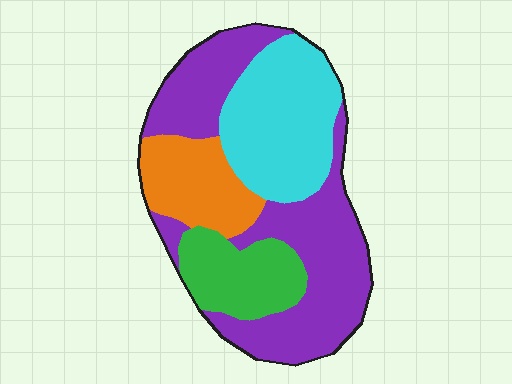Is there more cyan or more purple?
Purple.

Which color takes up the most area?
Purple, at roughly 45%.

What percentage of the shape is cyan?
Cyan takes up between a quarter and a half of the shape.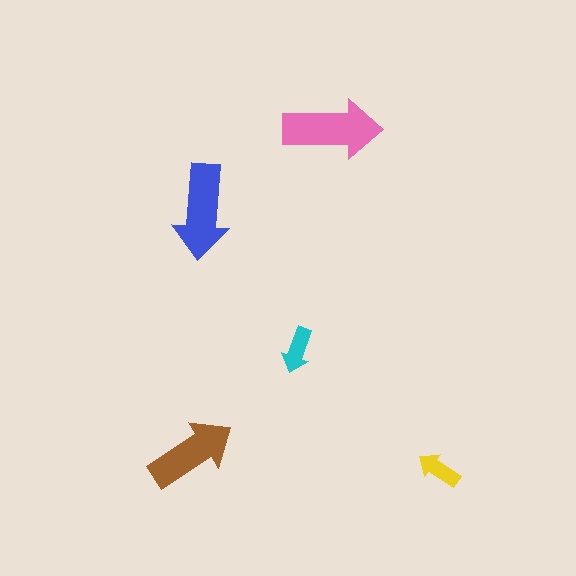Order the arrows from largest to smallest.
the pink one, the blue one, the brown one, the cyan one, the yellow one.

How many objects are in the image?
There are 5 objects in the image.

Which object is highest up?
The pink arrow is topmost.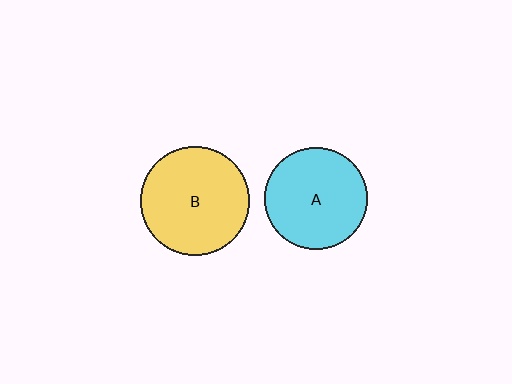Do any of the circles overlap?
No, none of the circles overlap.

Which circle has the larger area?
Circle B (yellow).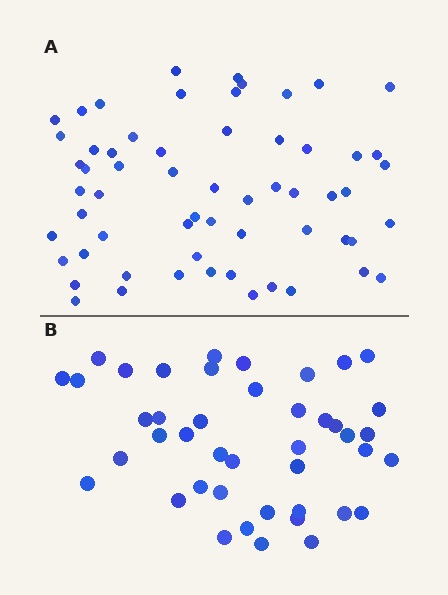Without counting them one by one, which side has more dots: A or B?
Region A (the top region) has more dots.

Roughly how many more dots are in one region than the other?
Region A has approximately 15 more dots than region B.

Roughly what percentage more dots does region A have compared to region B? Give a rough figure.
About 40% more.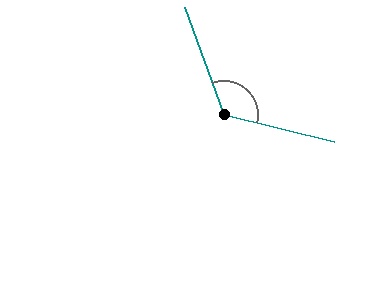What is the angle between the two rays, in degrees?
Approximately 123 degrees.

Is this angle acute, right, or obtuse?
It is obtuse.